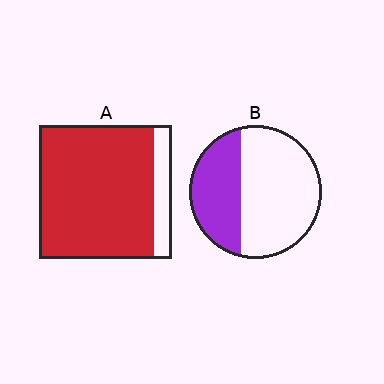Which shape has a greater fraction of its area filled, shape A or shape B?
Shape A.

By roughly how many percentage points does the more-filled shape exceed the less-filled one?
By roughly 50 percentage points (A over B).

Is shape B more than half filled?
No.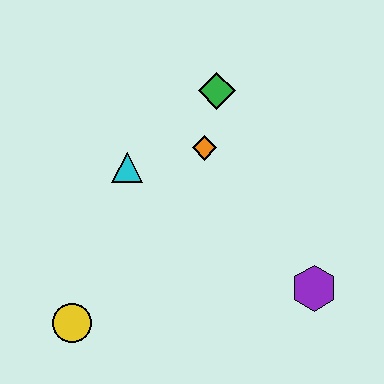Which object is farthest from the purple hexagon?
The yellow circle is farthest from the purple hexagon.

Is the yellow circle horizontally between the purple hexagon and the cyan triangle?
No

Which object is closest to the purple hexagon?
The orange diamond is closest to the purple hexagon.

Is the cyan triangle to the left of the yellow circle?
No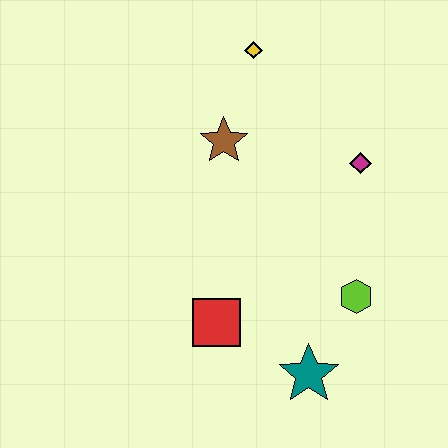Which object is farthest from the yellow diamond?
The teal star is farthest from the yellow diamond.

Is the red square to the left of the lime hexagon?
Yes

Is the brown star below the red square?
No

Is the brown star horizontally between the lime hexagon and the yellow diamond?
No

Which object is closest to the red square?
The teal star is closest to the red square.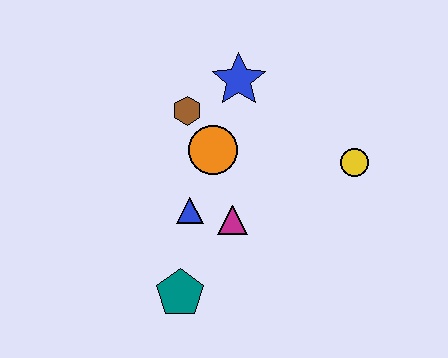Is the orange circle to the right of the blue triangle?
Yes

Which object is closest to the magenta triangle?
The blue triangle is closest to the magenta triangle.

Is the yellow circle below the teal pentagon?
No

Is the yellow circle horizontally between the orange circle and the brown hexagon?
No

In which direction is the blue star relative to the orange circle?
The blue star is above the orange circle.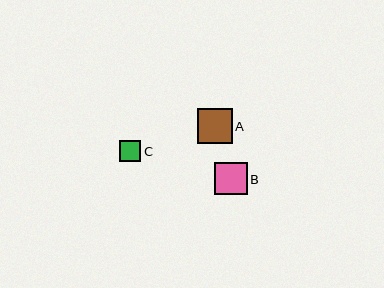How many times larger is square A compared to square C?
Square A is approximately 1.6 times the size of square C.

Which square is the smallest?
Square C is the smallest with a size of approximately 21 pixels.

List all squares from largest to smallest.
From largest to smallest: A, B, C.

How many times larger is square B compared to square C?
Square B is approximately 1.5 times the size of square C.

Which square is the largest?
Square A is the largest with a size of approximately 35 pixels.